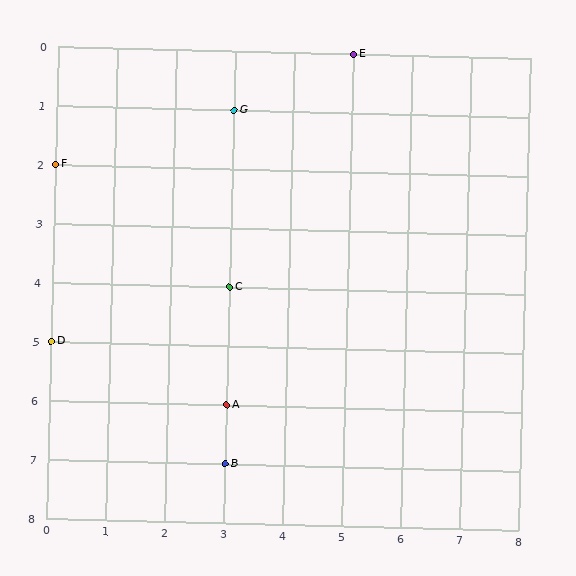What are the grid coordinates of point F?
Point F is at grid coordinates (0, 2).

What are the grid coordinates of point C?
Point C is at grid coordinates (3, 4).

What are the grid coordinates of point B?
Point B is at grid coordinates (3, 7).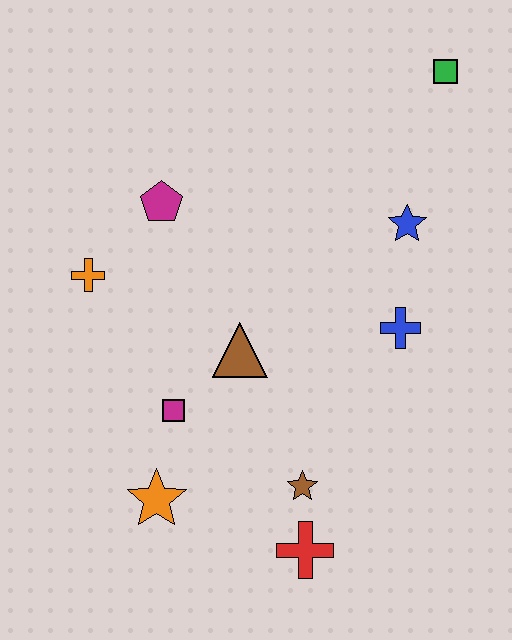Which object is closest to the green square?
The blue star is closest to the green square.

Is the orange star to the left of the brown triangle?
Yes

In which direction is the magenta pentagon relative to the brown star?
The magenta pentagon is above the brown star.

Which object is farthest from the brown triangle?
The green square is farthest from the brown triangle.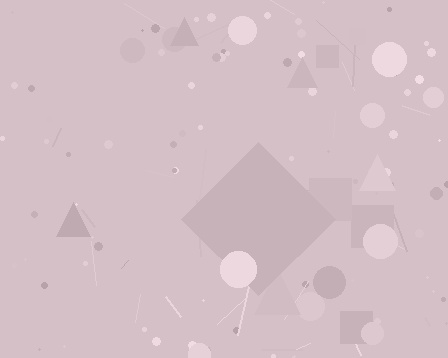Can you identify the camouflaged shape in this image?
The camouflaged shape is a diamond.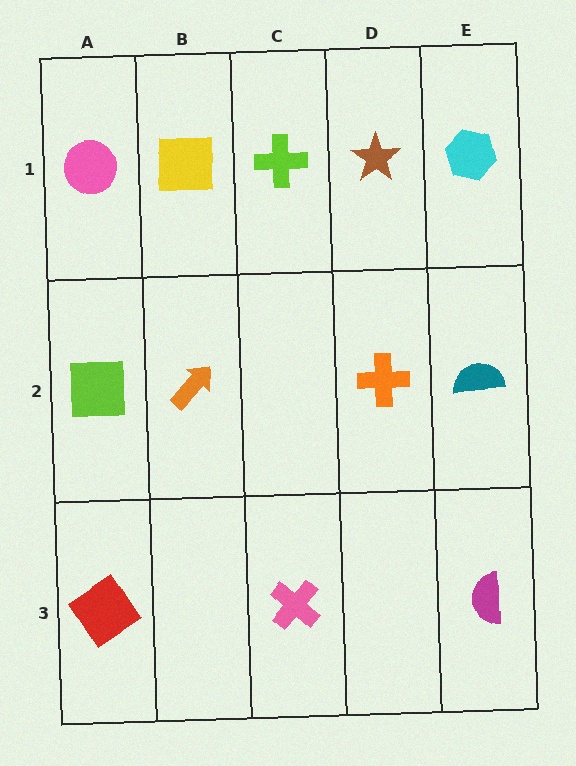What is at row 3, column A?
A red diamond.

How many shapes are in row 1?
5 shapes.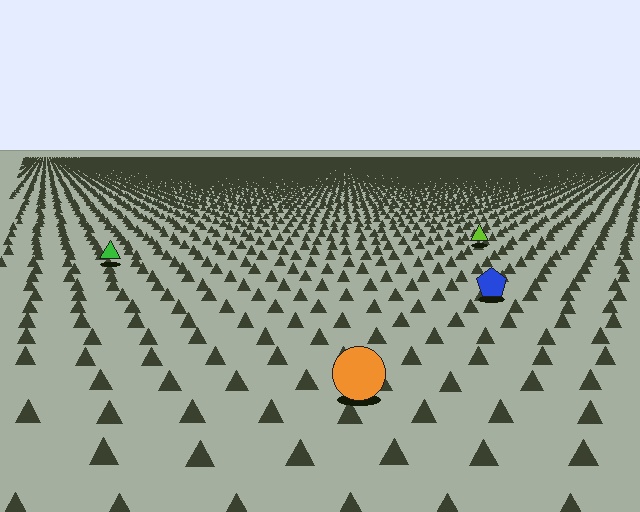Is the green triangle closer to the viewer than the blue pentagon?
No. The blue pentagon is closer — you can tell from the texture gradient: the ground texture is coarser near it.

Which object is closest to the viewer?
The orange circle is closest. The texture marks near it are larger and more spread out.